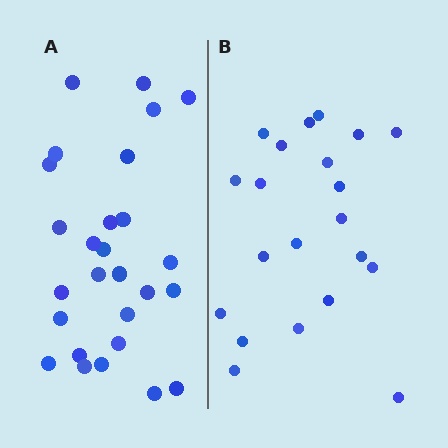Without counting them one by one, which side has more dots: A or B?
Region A (the left region) has more dots.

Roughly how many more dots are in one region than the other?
Region A has about 6 more dots than region B.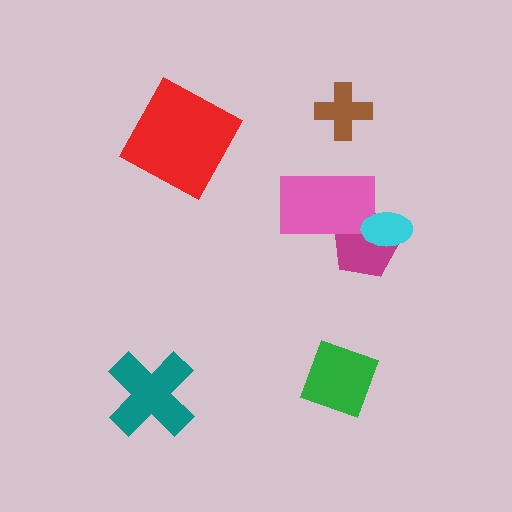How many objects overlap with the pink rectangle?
2 objects overlap with the pink rectangle.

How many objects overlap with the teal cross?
0 objects overlap with the teal cross.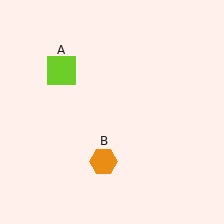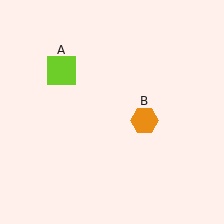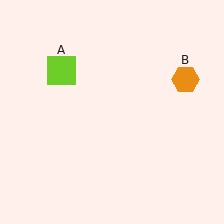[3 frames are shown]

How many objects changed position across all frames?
1 object changed position: orange hexagon (object B).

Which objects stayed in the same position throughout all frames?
Lime square (object A) remained stationary.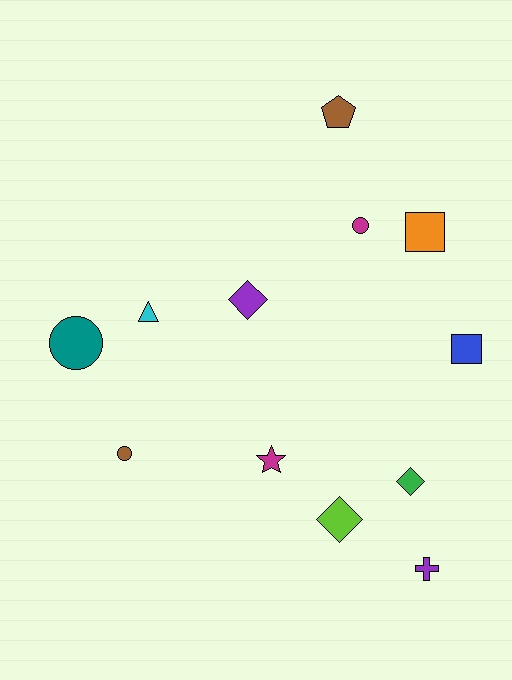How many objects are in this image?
There are 12 objects.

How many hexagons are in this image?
There are no hexagons.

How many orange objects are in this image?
There is 1 orange object.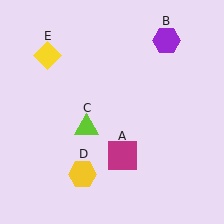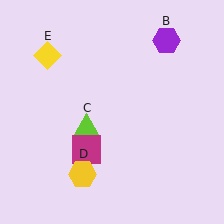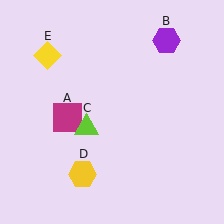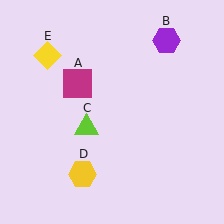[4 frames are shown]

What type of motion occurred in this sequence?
The magenta square (object A) rotated clockwise around the center of the scene.